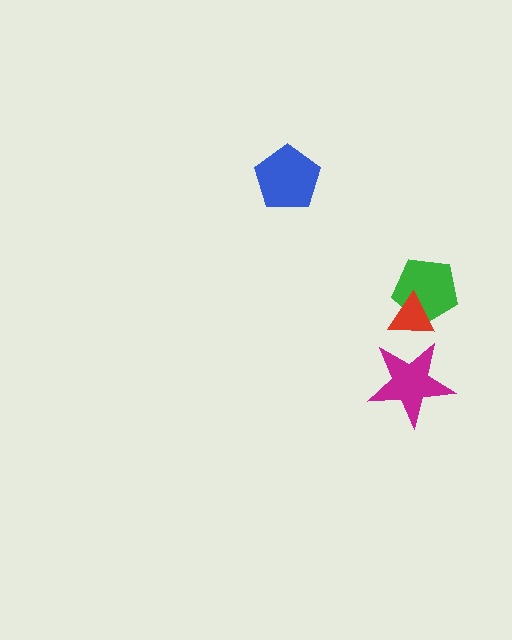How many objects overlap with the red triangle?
2 objects overlap with the red triangle.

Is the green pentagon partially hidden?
Yes, it is partially covered by another shape.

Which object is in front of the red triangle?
The magenta star is in front of the red triangle.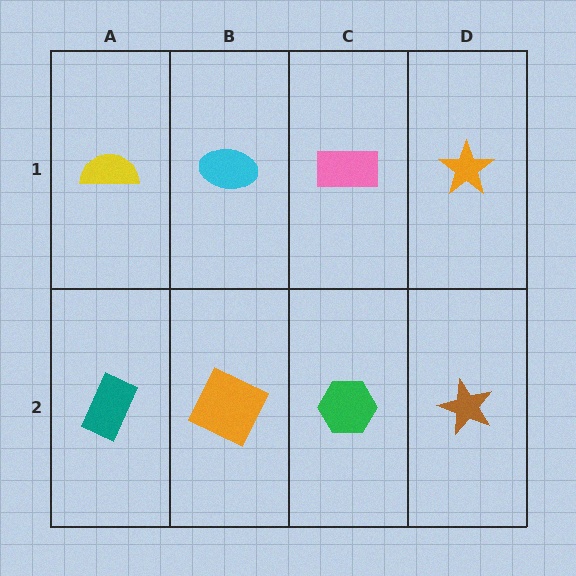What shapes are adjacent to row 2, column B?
A cyan ellipse (row 1, column B), a teal rectangle (row 2, column A), a green hexagon (row 2, column C).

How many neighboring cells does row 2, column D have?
2.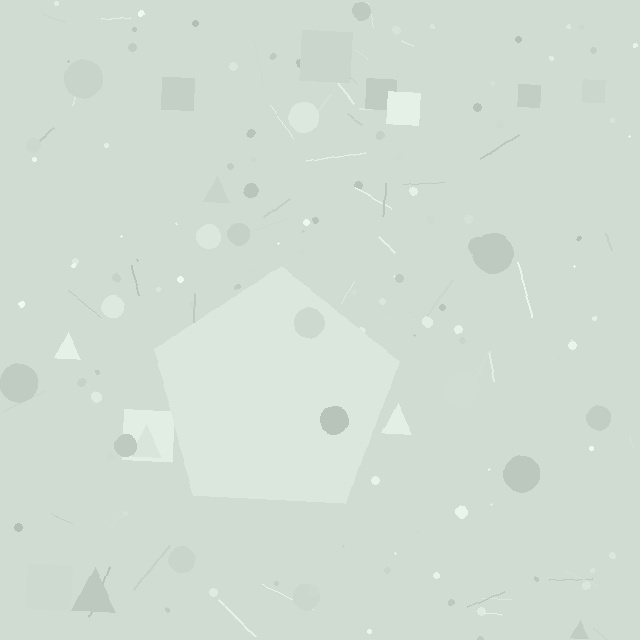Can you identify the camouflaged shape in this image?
The camouflaged shape is a pentagon.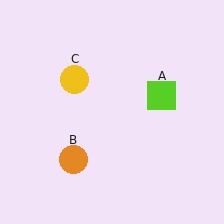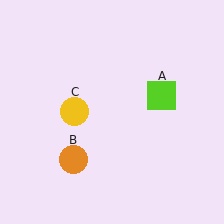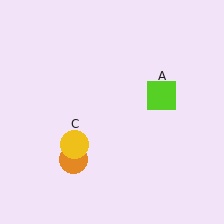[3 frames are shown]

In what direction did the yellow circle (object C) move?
The yellow circle (object C) moved down.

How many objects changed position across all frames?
1 object changed position: yellow circle (object C).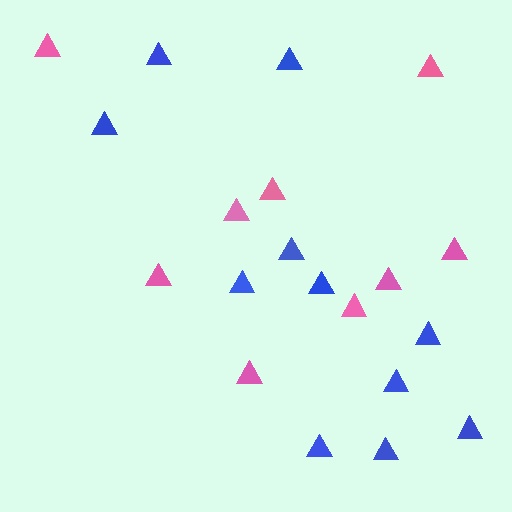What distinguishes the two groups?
There are 2 groups: one group of pink triangles (9) and one group of blue triangles (11).